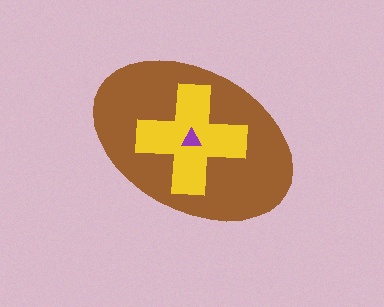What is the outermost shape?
The brown ellipse.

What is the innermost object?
The purple triangle.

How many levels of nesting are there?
3.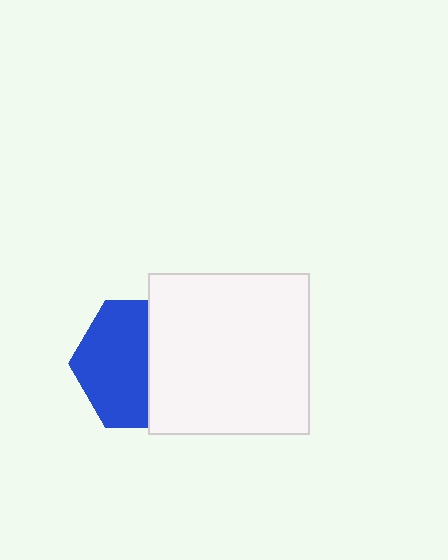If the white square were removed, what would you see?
You would see the complete blue hexagon.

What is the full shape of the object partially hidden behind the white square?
The partially hidden object is a blue hexagon.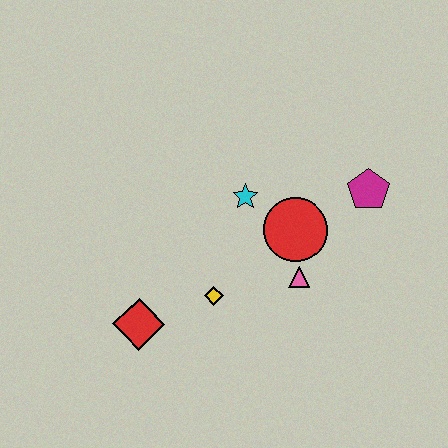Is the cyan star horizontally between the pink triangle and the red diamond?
Yes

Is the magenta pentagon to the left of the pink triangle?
No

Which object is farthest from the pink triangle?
The red diamond is farthest from the pink triangle.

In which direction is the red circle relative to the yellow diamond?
The red circle is to the right of the yellow diamond.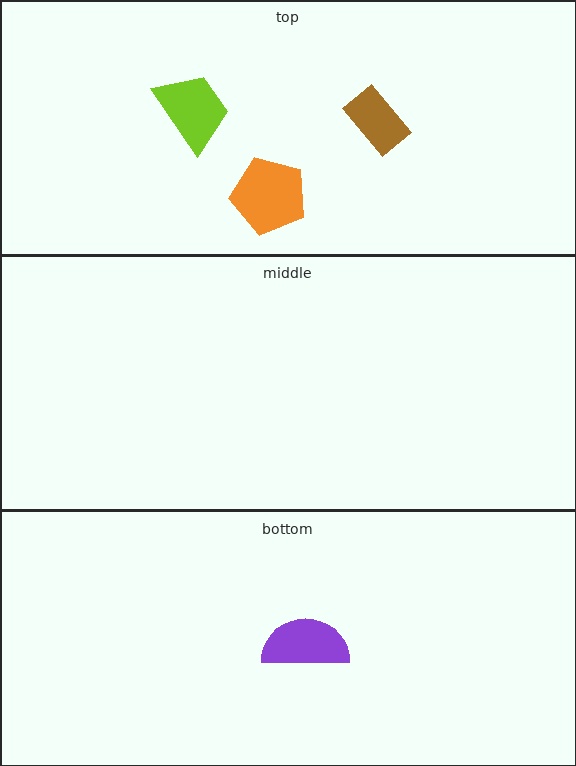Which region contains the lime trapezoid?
The top region.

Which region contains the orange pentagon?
The top region.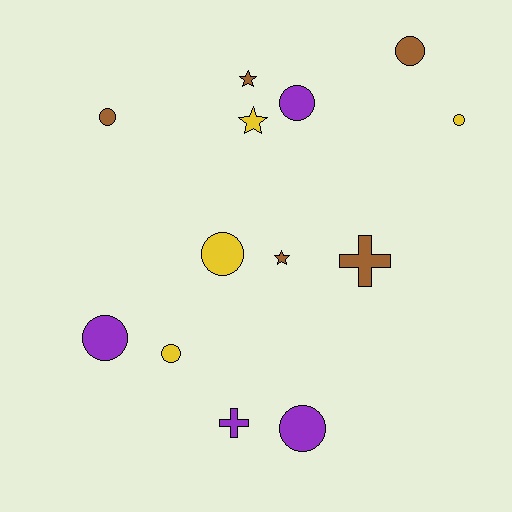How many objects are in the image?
There are 13 objects.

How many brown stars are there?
There are 2 brown stars.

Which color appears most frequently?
Brown, with 5 objects.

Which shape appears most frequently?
Circle, with 8 objects.